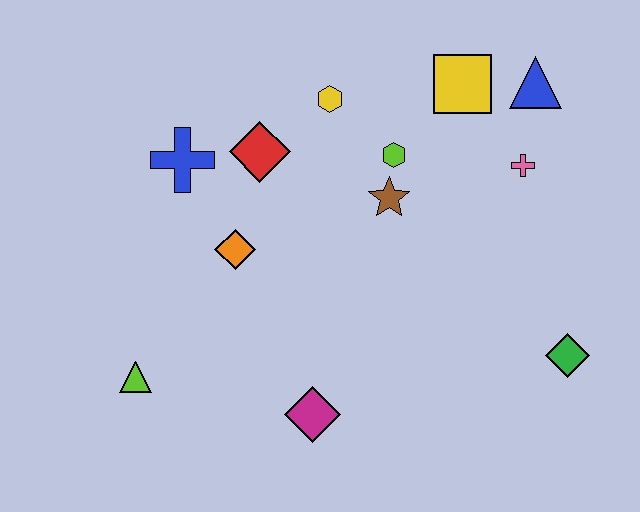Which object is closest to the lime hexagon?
The brown star is closest to the lime hexagon.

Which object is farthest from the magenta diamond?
The blue triangle is farthest from the magenta diamond.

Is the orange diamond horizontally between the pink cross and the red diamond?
No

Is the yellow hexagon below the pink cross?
No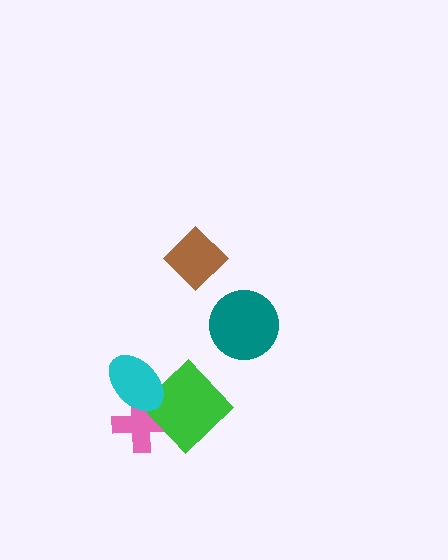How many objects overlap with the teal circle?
0 objects overlap with the teal circle.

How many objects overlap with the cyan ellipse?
2 objects overlap with the cyan ellipse.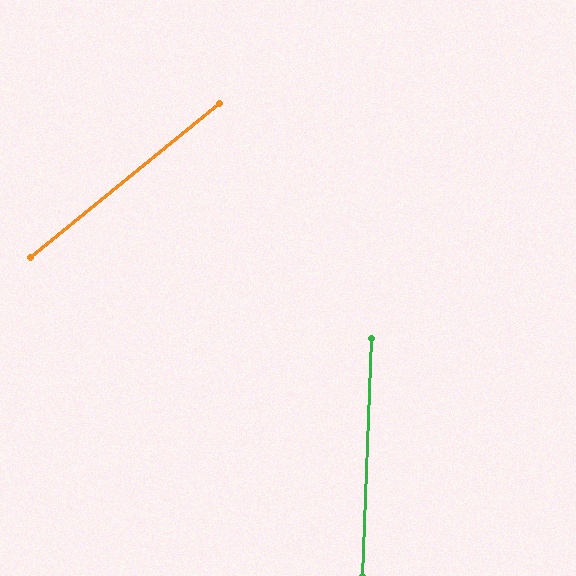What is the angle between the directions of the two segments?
Approximately 49 degrees.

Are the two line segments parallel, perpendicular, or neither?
Neither parallel nor perpendicular — they differ by about 49°.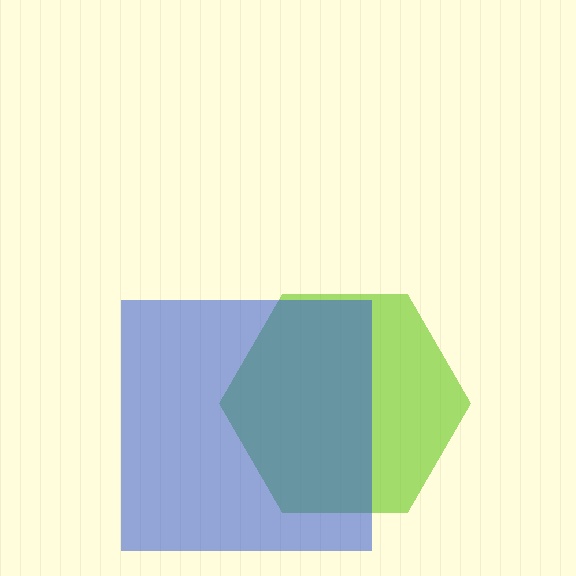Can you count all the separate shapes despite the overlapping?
Yes, there are 2 separate shapes.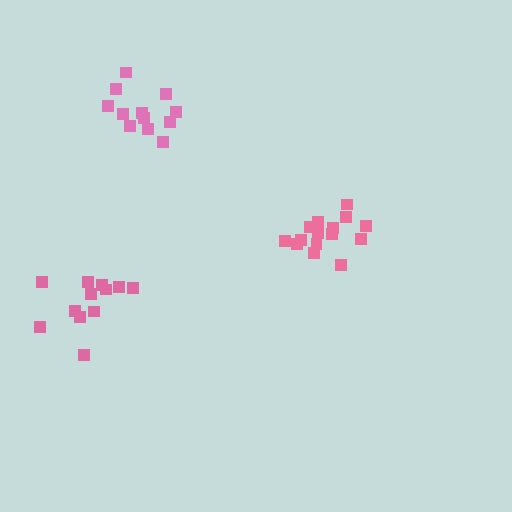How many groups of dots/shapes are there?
There are 3 groups.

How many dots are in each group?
Group 1: 12 dots, Group 2: 15 dots, Group 3: 12 dots (39 total).